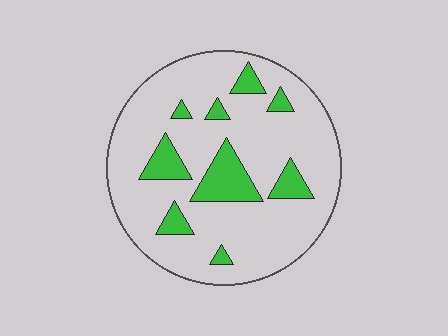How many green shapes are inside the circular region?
9.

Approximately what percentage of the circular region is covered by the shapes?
Approximately 15%.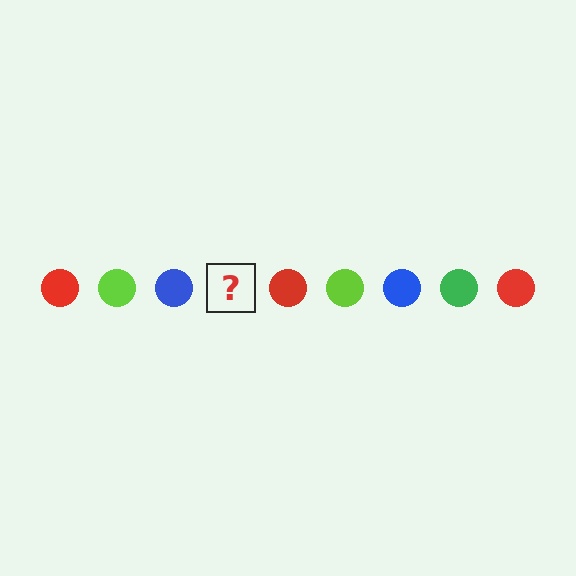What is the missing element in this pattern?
The missing element is a green circle.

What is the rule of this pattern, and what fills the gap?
The rule is that the pattern cycles through red, lime, blue, green circles. The gap should be filled with a green circle.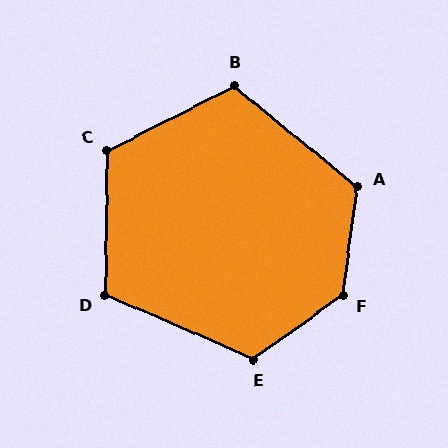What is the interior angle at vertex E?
Approximately 121 degrees (obtuse).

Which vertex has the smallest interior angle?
D, at approximately 113 degrees.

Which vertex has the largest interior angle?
F, at approximately 133 degrees.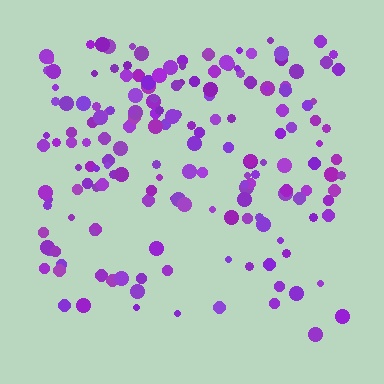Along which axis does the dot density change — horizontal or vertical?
Vertical.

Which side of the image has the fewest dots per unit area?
The bottom.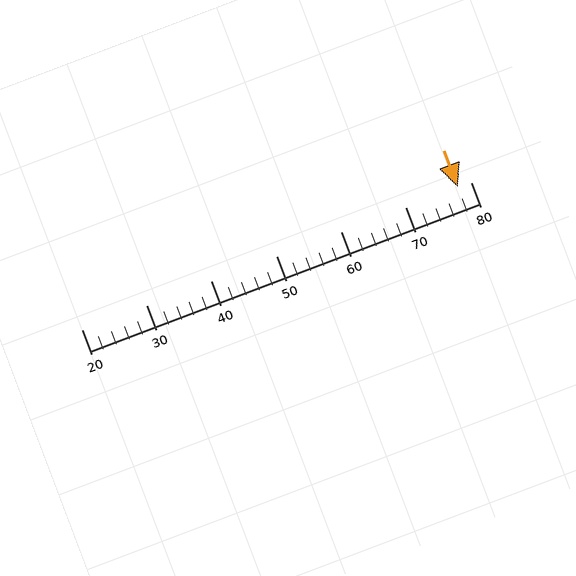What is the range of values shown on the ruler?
The ruler shows values from 20 to 80.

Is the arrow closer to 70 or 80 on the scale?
The arrow is closer to 80.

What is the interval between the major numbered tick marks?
The major tick marks are spaced 10 units apart.